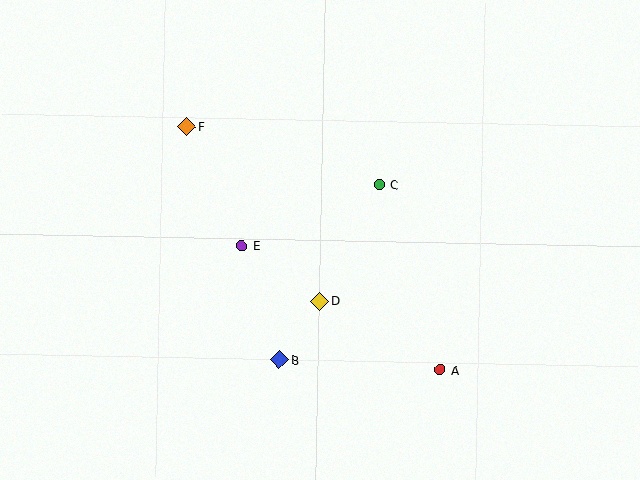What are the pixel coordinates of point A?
Point A is at (440, 370).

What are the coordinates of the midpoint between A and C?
The midpoint between A and C is at (410, 278).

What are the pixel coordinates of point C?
Point C is at (379, 185).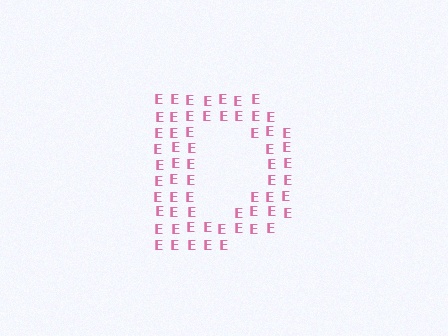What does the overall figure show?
The overall figure shows the letter D.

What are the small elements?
The small elements are letter E's.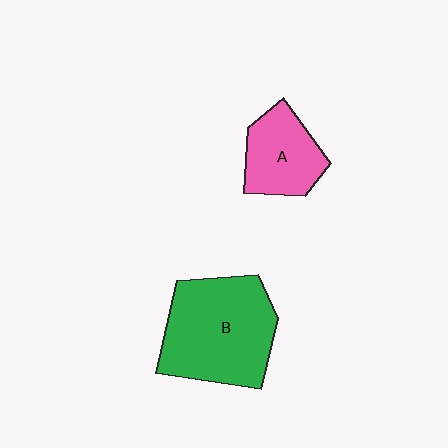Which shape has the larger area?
Shape B (green).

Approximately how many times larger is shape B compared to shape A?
Approximately 1.9 times.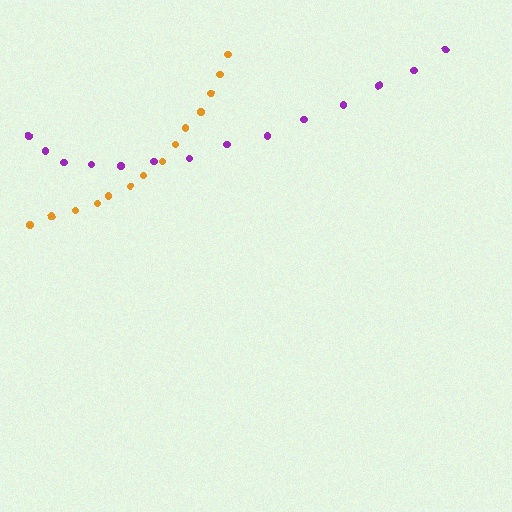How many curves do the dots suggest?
There are 2 distinct paths.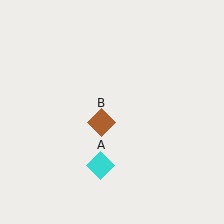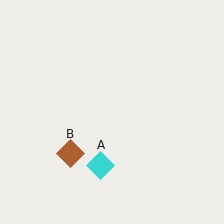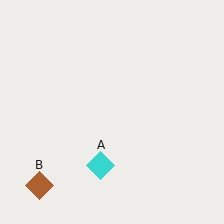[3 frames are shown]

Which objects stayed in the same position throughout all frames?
Cyan diamond (object A) remained stationary.